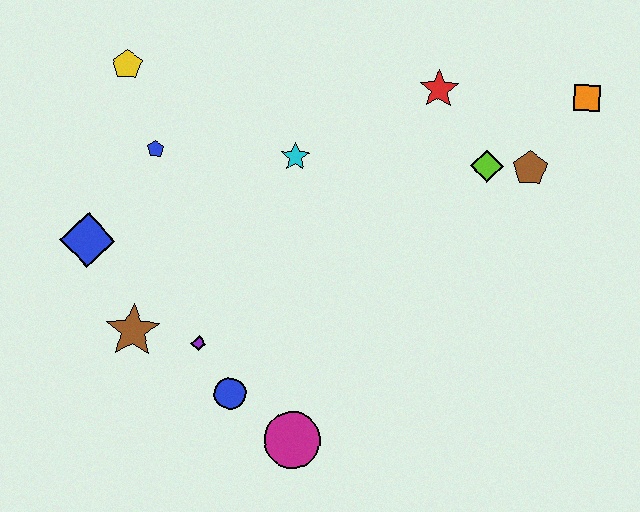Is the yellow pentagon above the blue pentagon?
Yes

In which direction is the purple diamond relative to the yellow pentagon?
The purple diamond is below the yellow pentagon.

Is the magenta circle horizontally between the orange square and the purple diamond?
Yes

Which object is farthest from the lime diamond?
The blue diamond is farthest from the lime diamond.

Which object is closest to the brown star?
The purple diamond is closest to the brown star.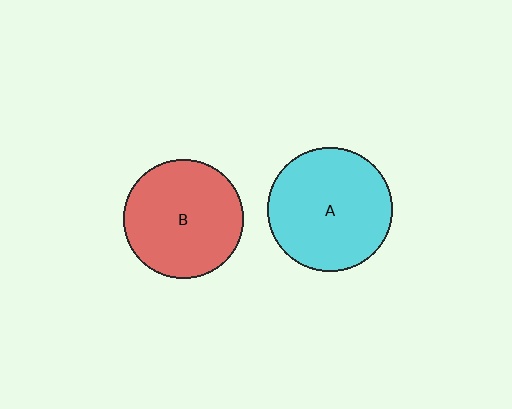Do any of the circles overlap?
No, none of the circles overlap.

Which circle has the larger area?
Circle A (cyan).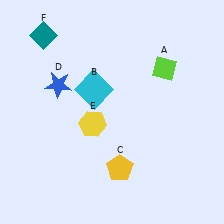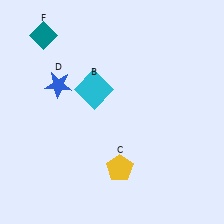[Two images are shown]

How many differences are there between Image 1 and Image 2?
There are 2 differences between the two images.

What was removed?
The yellow hexagon (E), the lime diamond (A) were removed in Image 2.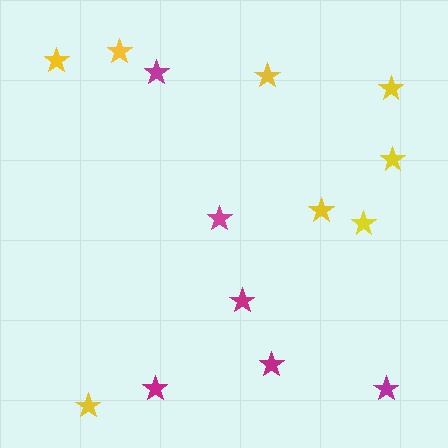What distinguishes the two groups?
There are 2 groups: one group of yellow stars (8) and one group of magenta stars (6).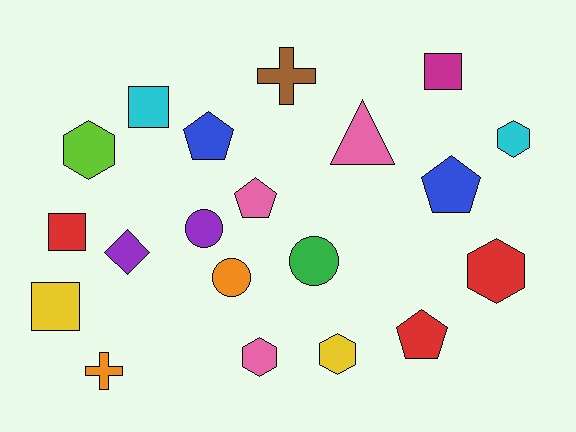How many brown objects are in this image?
There is 1 brown object.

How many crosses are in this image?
There are 2 crosses.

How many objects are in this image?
There are 20 objects.